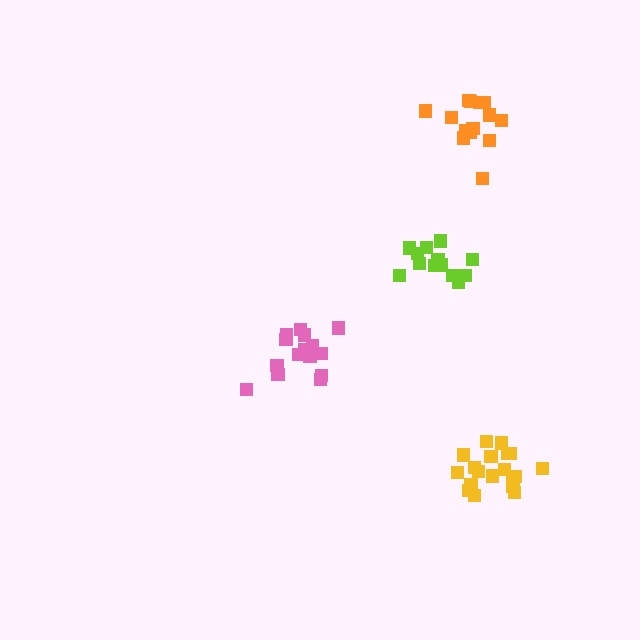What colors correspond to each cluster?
The clusters are colored: yellow, lime, pink, orange.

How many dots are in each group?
Group 1: 19 dots, Group 2: 13 dots, Group 3: 15 dots, Group 4: 14 dots (61 total).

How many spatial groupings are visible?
There are 4 spatial groupings.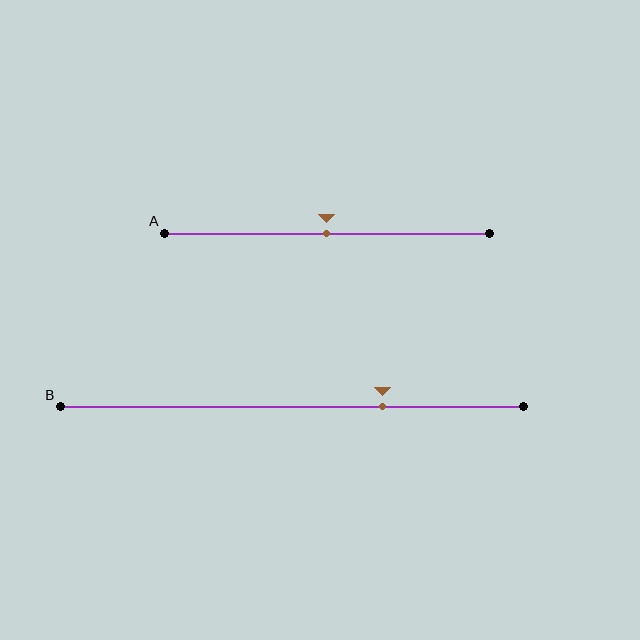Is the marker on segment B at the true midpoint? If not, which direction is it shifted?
No, the marker on segment B is shifted to the right by about 20% of the segment length.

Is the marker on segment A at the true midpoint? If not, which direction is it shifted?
Yes, the marker on segment A is at the true midpoint.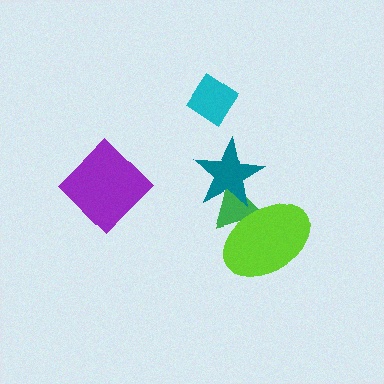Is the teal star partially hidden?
Yes, it is partially covered by another shape.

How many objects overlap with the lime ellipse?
2 objects overlap with the lime ellipse.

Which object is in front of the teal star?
The lime ellipse is in front of the teal star.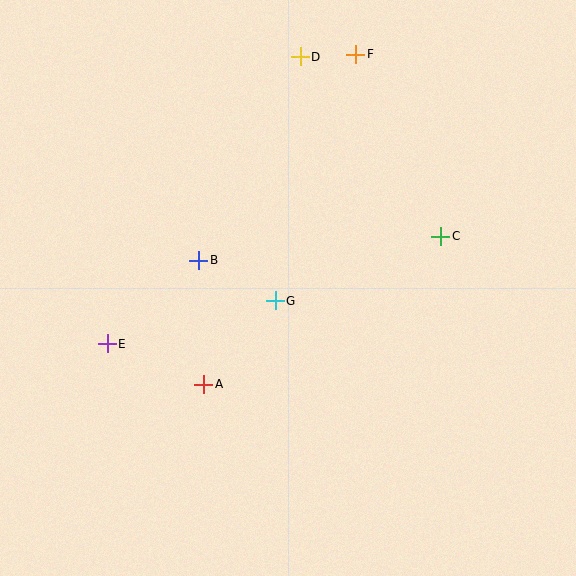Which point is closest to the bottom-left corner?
Point E is closest to the bottom-left corner.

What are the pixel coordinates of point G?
Point G is at (275, 301).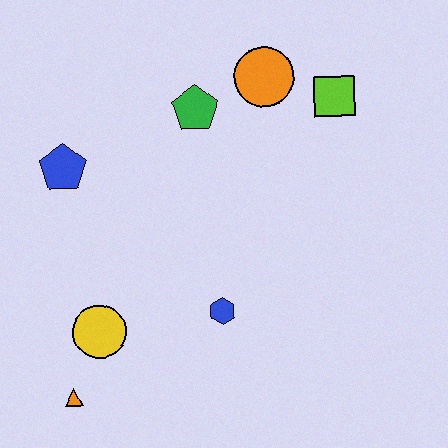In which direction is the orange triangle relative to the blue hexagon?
The orange triangle is to the left of the blue hexagon.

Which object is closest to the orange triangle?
The yellow circle is closest to the orange triangle.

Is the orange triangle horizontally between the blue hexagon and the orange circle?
No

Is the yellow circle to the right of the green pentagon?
No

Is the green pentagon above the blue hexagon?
Yes